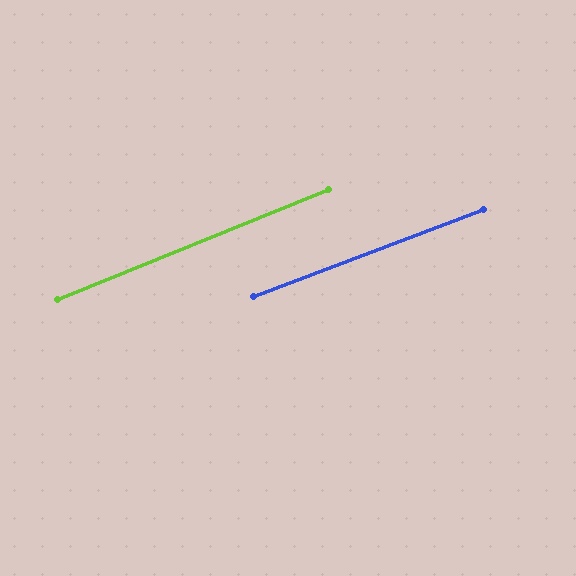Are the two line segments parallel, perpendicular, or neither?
Parallel — their directions differ by only 1.2°.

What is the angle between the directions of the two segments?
Approximately 1 degree.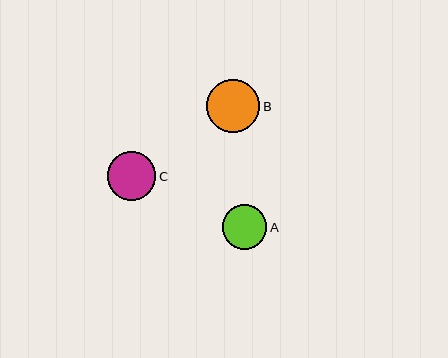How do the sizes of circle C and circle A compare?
Circle C and circle A are approximately the same size.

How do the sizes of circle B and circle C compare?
Circle B and circle C are approximately the same size.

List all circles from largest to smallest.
From largest to smallest: B, C, A.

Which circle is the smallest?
Circle A is the smallest with a size of approximately 44 pixels.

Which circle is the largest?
Circle B is the largest with a size of approximately 53 pixels.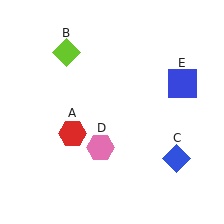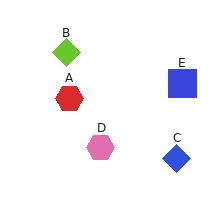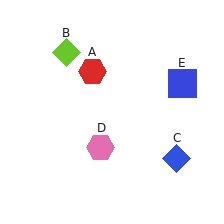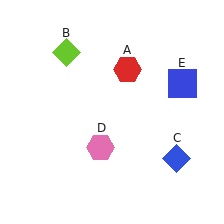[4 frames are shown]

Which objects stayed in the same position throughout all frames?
Lime diamond (object B) and blue diamond (object C) and pink hexagon (object D) and blue square (object E) remained stationary.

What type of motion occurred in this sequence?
The red hexagon (object A) rotated clockwise around the center of the scene.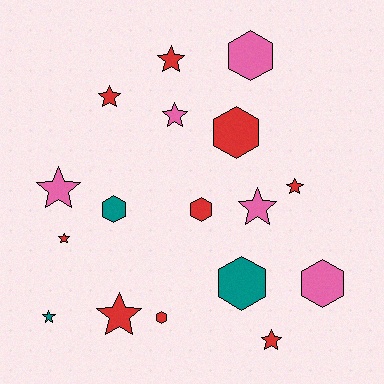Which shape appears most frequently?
Star, with 10 objects.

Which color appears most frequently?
Red, with 9 objects.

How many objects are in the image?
There are 17 objects.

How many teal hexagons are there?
There are 2 teal hexagons.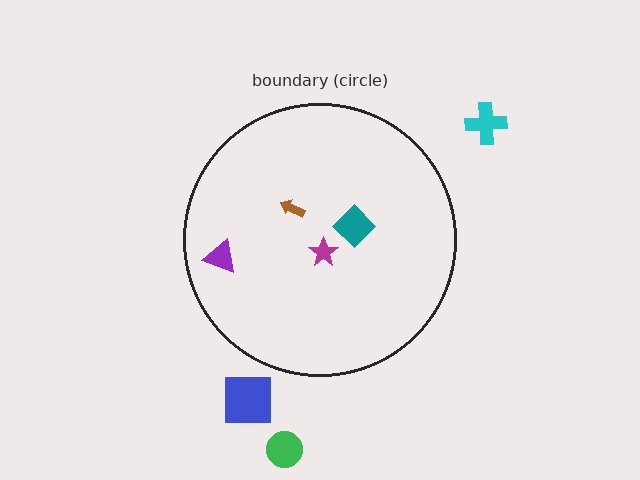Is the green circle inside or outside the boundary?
Outside.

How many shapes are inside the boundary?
4 inside, 3 outside.